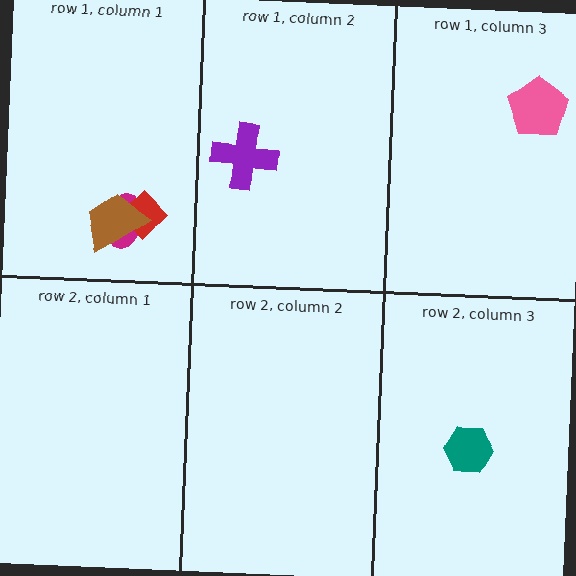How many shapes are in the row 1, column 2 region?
1.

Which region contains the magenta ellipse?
The row 1, column 1 region.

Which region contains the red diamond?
The row 1, column 1 region.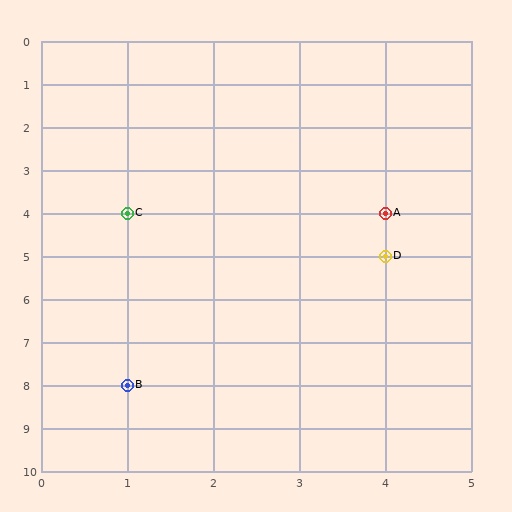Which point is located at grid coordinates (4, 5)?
Point D is at (4, 5).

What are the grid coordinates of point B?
Point B is at grid coordinates (1, 8).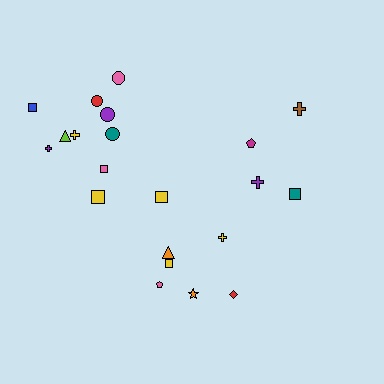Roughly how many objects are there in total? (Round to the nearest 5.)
Roughly 20 objects in total.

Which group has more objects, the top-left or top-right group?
The top-left group.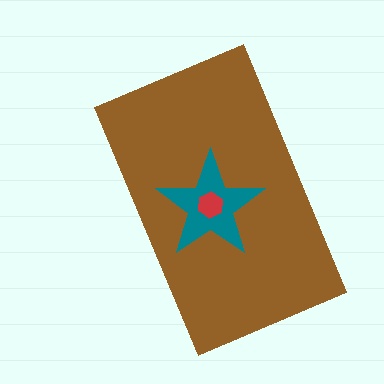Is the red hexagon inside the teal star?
Yes.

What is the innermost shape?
The red hexagon.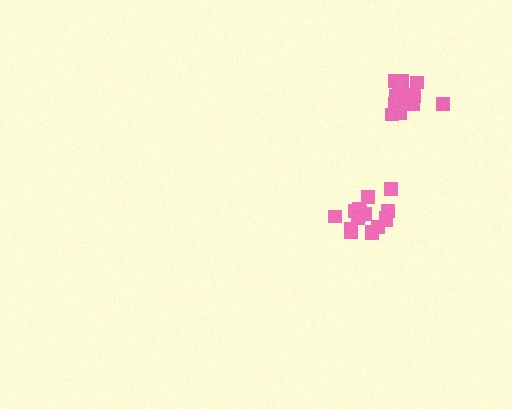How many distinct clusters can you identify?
There are 2 distinct clusters.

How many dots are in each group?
Group 1: 18 dots, Group 2: 18 dots (36 total).